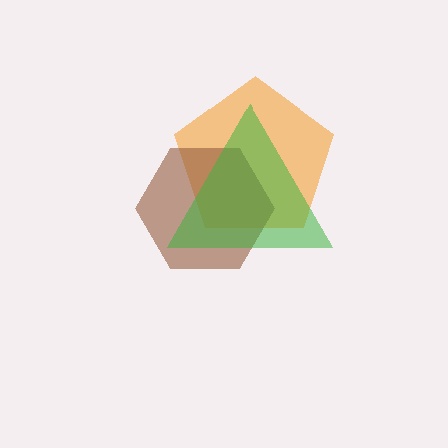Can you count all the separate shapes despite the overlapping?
Yes, there are 3 separate shapes.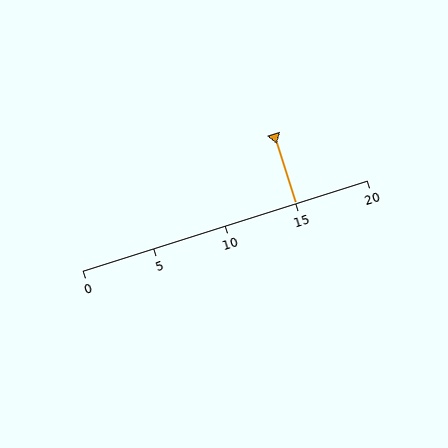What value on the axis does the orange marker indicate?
The marker indicates approximately 15.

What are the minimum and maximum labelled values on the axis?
The axis runs from 0 to 20.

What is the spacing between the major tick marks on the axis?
The major ticks are spaced 5 apart.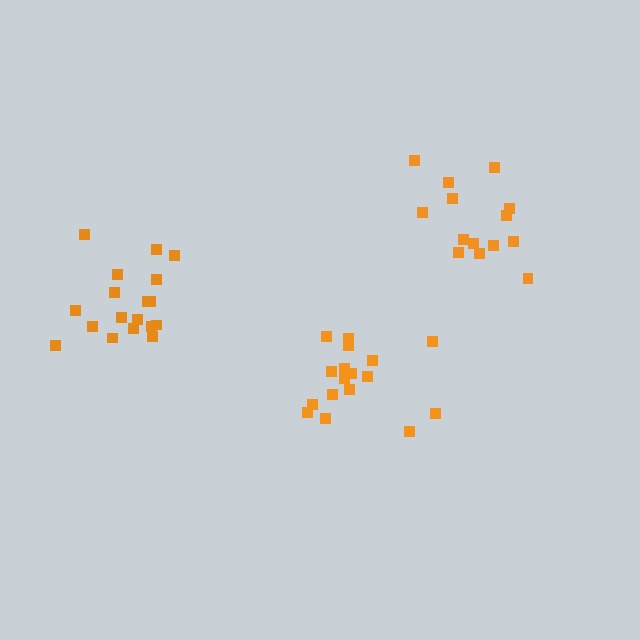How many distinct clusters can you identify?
There are 3 distinct clusters.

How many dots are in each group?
Group 1: 14 dots, Group 2: 17 dots, Group 3: 18 dots (49 total).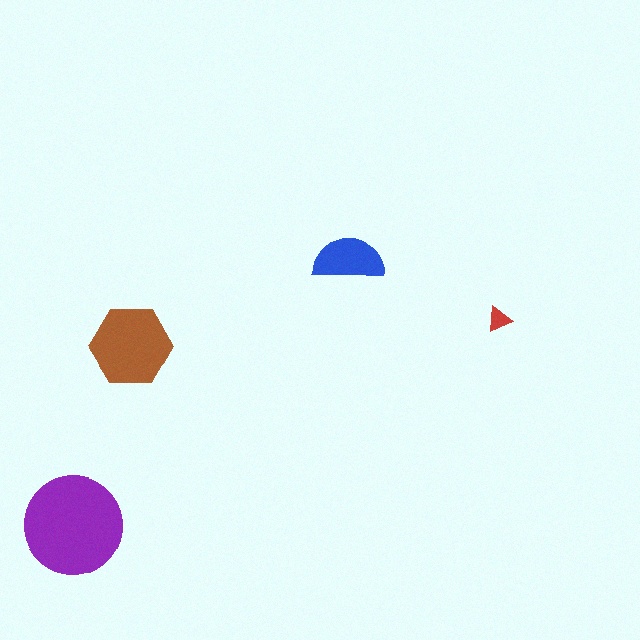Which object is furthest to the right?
The red triangle is rightmost.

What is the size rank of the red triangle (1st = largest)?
4th.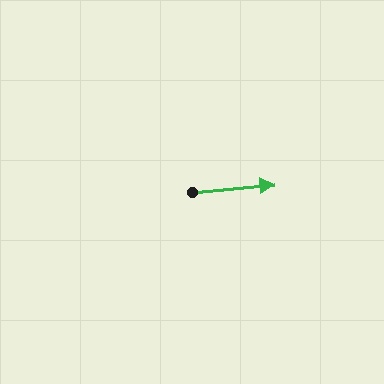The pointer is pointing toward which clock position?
Roughly 3 o'clock.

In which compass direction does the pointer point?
East.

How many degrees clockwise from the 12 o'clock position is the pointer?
Approximately 85 degrees.